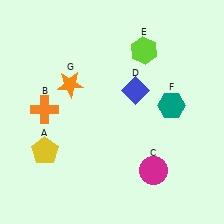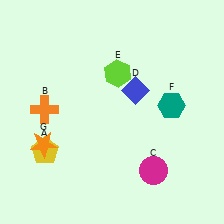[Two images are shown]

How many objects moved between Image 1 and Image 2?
2 objects moved between the two images.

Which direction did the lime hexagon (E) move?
The lime hexagon (E) moved left.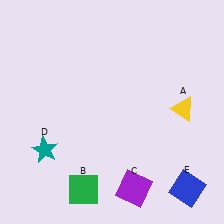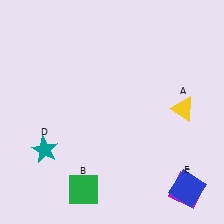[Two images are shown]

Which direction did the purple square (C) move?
The purple square (C) moved right.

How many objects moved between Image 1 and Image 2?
1 object moved between the two images.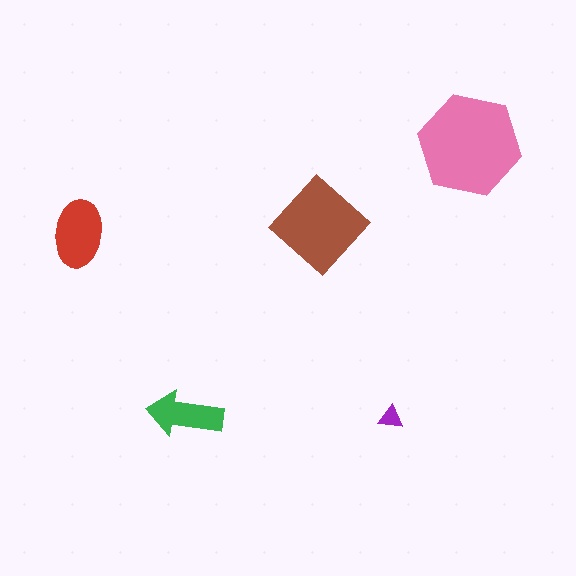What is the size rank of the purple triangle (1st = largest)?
5th.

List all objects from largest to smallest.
The pink hexagon, the brown diamond, the red ellipse, the green arrow, the purple triangle.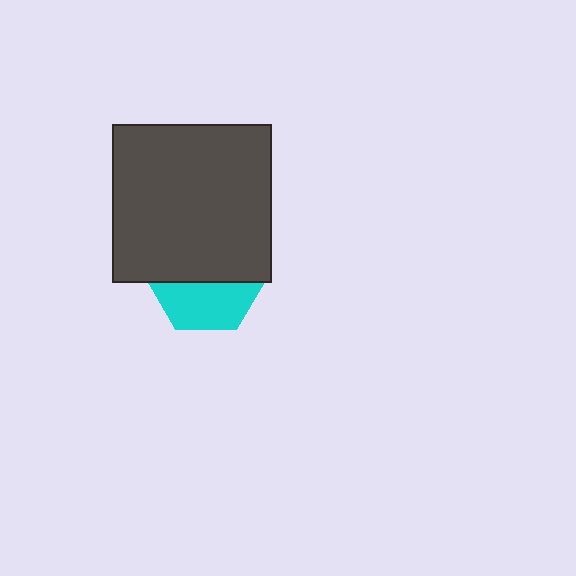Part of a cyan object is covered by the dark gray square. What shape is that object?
It is a hexagon.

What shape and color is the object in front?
The object in front is a dark gray square.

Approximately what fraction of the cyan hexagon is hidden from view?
Roughly 58% of the cyan hexagon is hidden behind the dark gray square.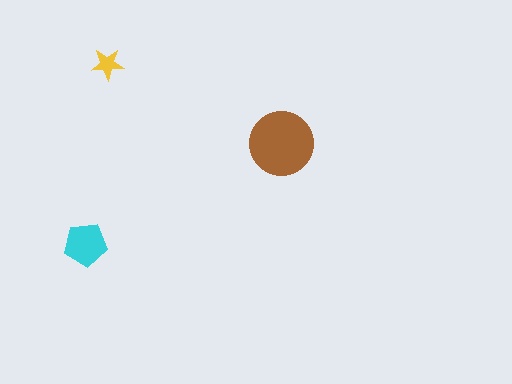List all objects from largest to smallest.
The brown circle, the cyan pentagon, the yellow star.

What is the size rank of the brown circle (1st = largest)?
1st.